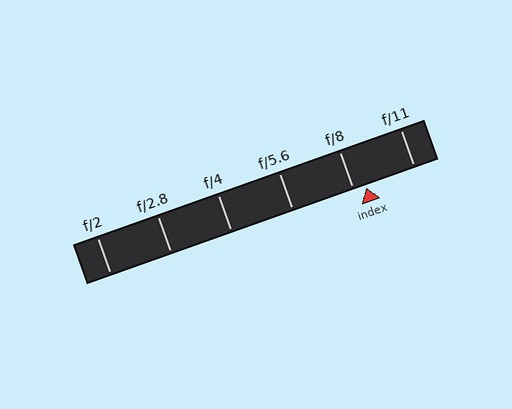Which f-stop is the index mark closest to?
The index mark is closest to f/8.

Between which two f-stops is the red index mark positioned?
The index mark is between f/8 and f/11.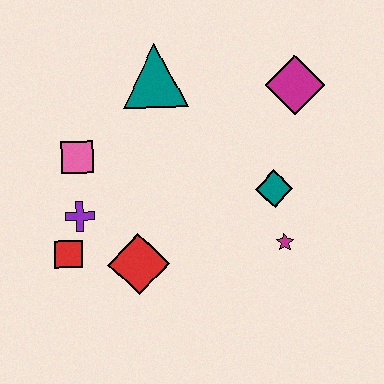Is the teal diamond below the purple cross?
No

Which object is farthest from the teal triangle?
The magenta star is farthest from the teal triangle.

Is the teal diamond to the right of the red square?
Yes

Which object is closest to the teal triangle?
The pink square is closest to the teal triangle.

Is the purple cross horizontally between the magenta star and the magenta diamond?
No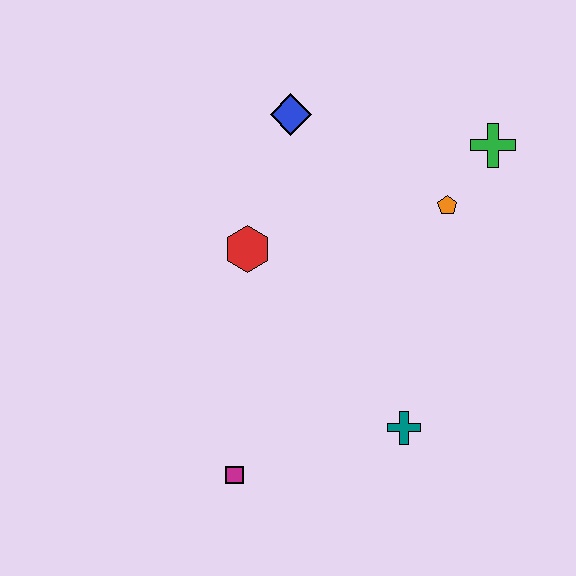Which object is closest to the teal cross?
The magenta square is closest to the teal cross.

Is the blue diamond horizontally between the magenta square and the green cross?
Yes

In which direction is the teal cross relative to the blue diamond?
The teal cross is below the blue diamond.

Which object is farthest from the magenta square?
The green cross is farthest from the magenta square.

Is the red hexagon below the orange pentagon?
Yes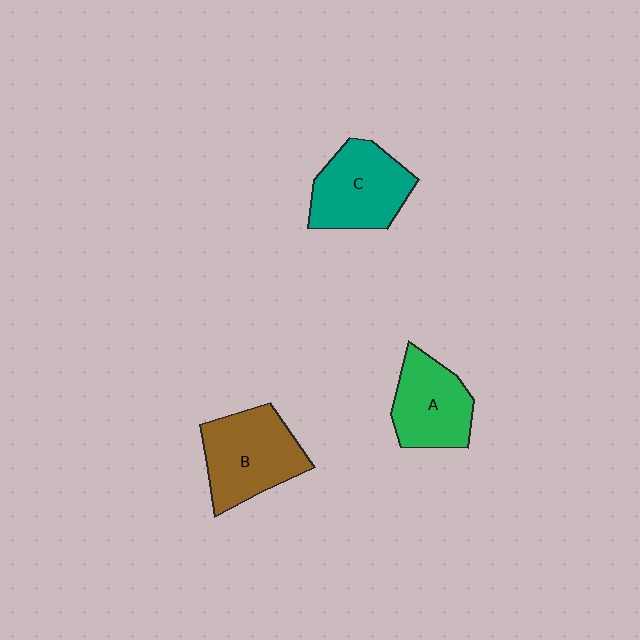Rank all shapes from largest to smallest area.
From largest to smallest: B (brown), C (teal), A (green).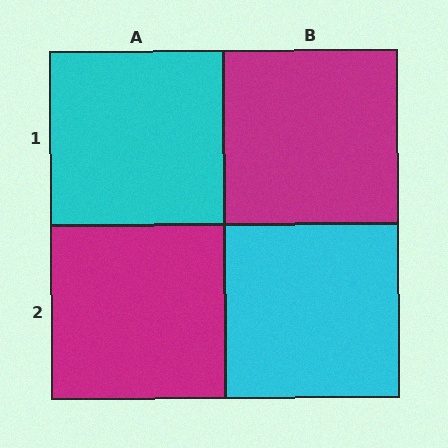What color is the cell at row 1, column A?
Cyan.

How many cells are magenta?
2 cells are magenta.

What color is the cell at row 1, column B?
Magenta.